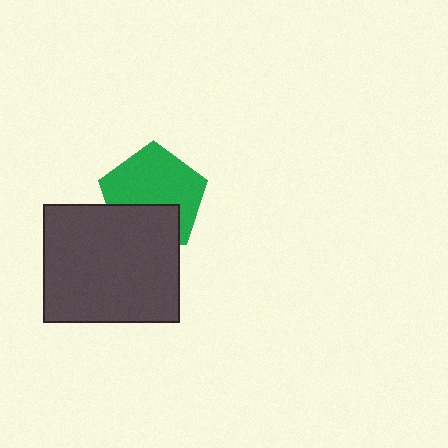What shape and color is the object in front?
The object in front is a dark gray rectangle.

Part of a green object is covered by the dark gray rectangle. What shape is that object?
It is a pentagon.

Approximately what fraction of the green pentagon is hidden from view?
Roughly 35% of the green pentagon is hidden behind the dark gray rectangle.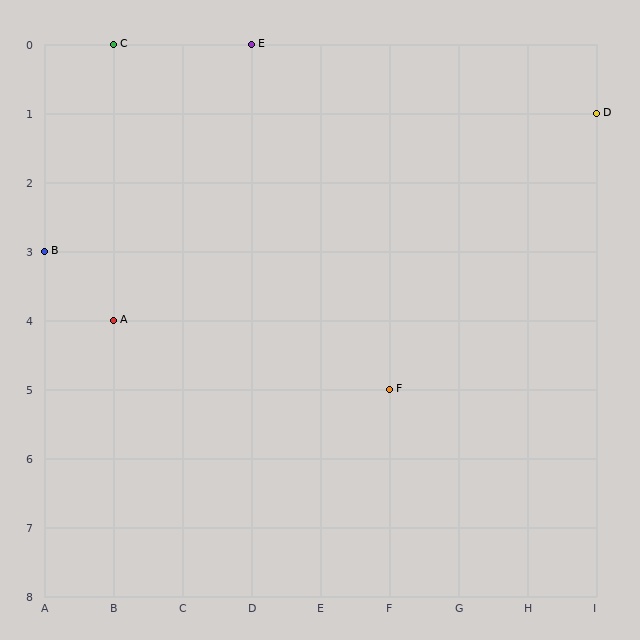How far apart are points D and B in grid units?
Points D and B are 8 columns and 2 rows apart (about 8.2 grid units diagonally).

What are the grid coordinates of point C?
Point C is at grid coordinates (B, 0).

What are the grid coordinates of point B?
Point B is at grid coordinates (A, 3).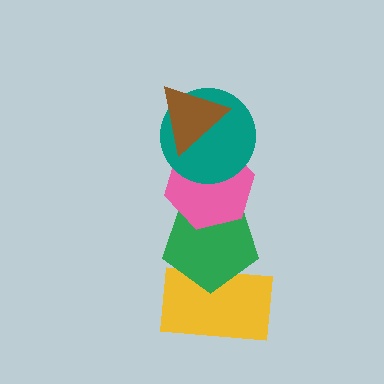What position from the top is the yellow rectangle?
The yellow rectangle is 5th from the top.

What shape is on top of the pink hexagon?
The teal circle is on top of the pink hexagon.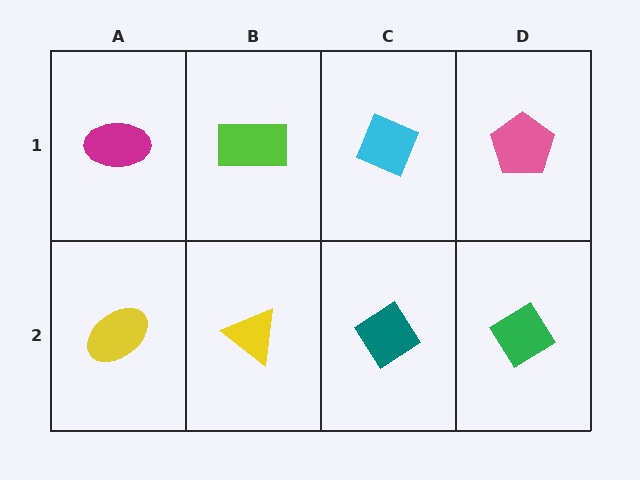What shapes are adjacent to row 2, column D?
A pink pentagon (row 1, column D), a teal diamond (row 2, column C).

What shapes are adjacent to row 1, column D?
A green diamond (row 2, column D), a cyan diamond (row 1, column C).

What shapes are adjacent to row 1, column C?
A teal diamond (row 2, column C), a lime rectangle (row 1, column B), a pink pentagon (row 1, column D).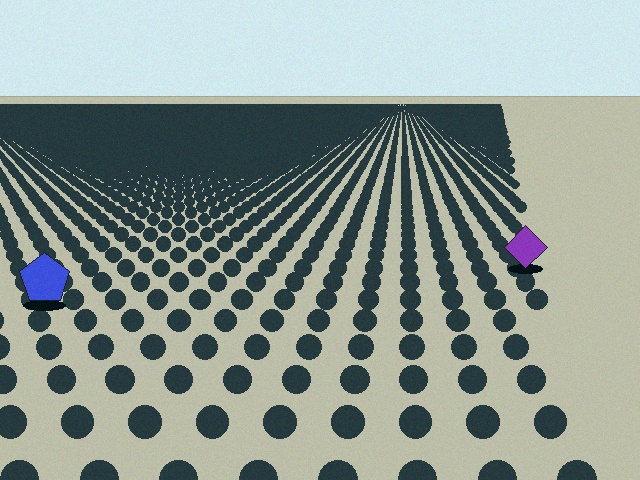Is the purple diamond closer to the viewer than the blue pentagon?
No. The blue pentagon is closer — you can tell from the texture gradient: the ground texture is coarser near it.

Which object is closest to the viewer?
The blue pentagon is closest. The texture marks near it are larger and more spread out.